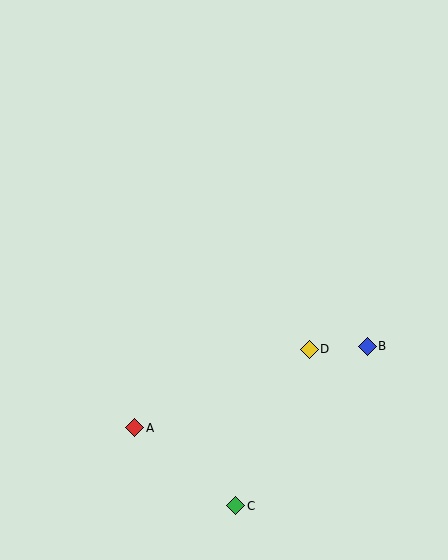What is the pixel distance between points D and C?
The distance between D and C is 173 pixels.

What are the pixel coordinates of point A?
Point A is at (135, 428).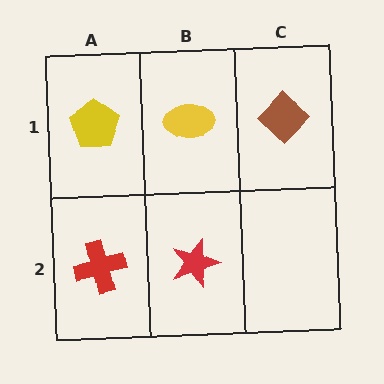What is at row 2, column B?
A red star.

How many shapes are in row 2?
2 shapes.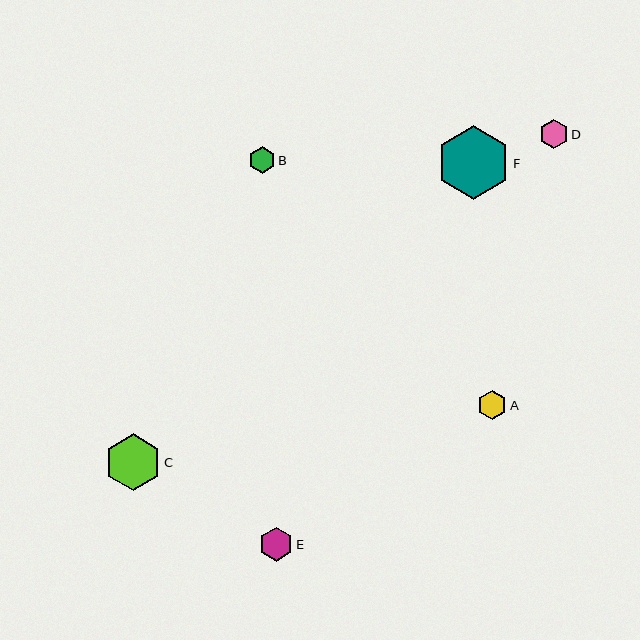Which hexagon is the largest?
Hexagon F is the largest with a size of approximately 73 pixels.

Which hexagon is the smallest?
Hexagon B is the smallest with a size of approximately 27 pixels.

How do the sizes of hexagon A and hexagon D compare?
Hexagon A and hexagon D are approximately the same size.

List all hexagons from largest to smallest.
From largest to smallest: F, C, E, A, D, B.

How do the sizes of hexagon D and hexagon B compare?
Hexagon D and hexagon B are approximately the same size.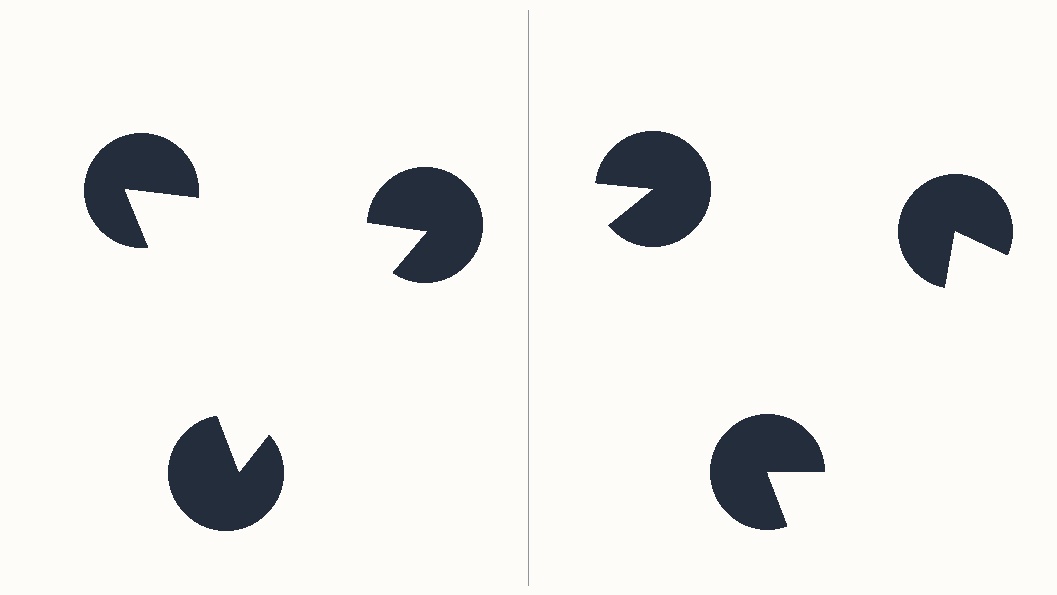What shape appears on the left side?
An illusory triangle.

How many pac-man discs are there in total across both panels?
6 — 3 on each side.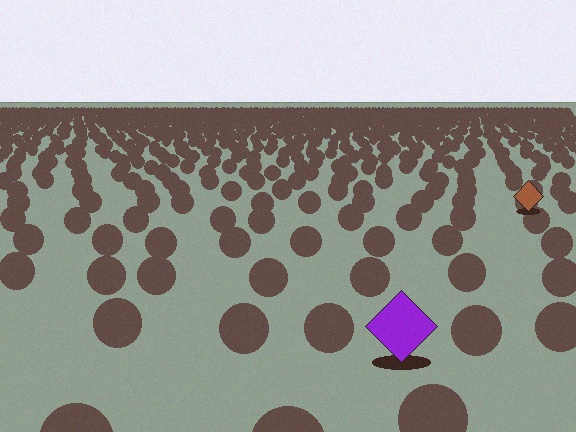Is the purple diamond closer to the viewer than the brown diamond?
Yes. The purple diamond is closer — you can tell from the texture gradient: the ground texture is coarser near it.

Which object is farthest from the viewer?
The brown diamond is farthest from the viewer. It appears smaller and the ground texture around it is denser.